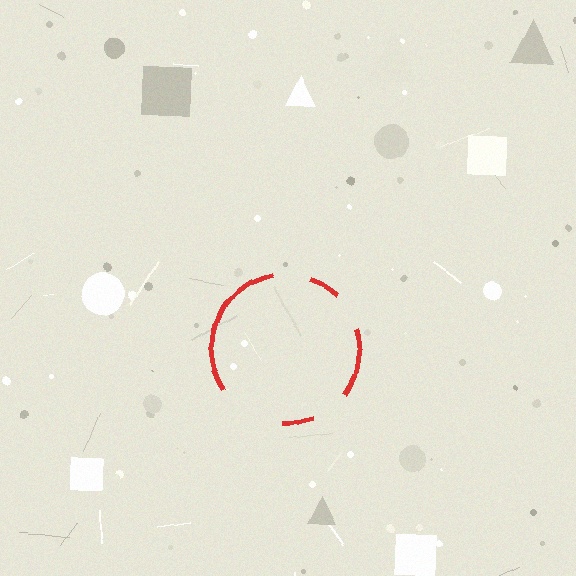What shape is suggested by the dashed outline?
The dashed outline suggests a circle.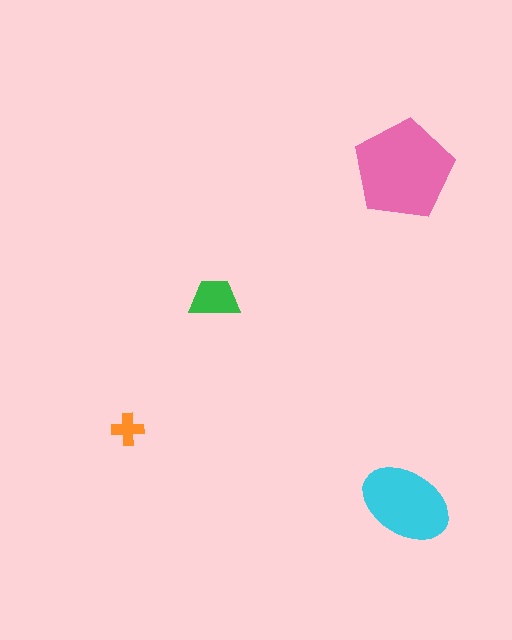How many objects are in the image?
There are 4 objects in the image.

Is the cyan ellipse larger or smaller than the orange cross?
Larger.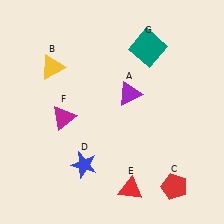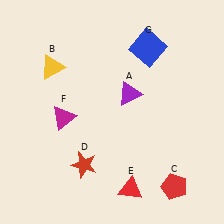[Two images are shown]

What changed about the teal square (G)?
In Image 1, G is teal. In Image 2, it changed to blue.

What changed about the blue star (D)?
In Image 1, D is blue. In Image 2, it changed to red.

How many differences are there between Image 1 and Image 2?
There are 2 differences between the two images.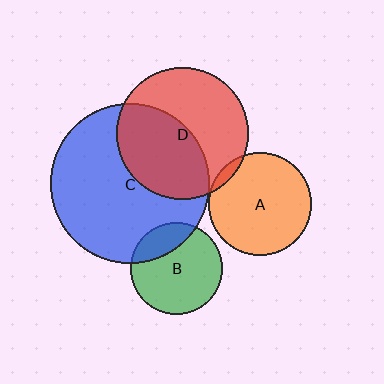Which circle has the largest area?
Circle C (blue).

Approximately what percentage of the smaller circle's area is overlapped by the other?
Approximately 25%.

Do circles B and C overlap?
Yes.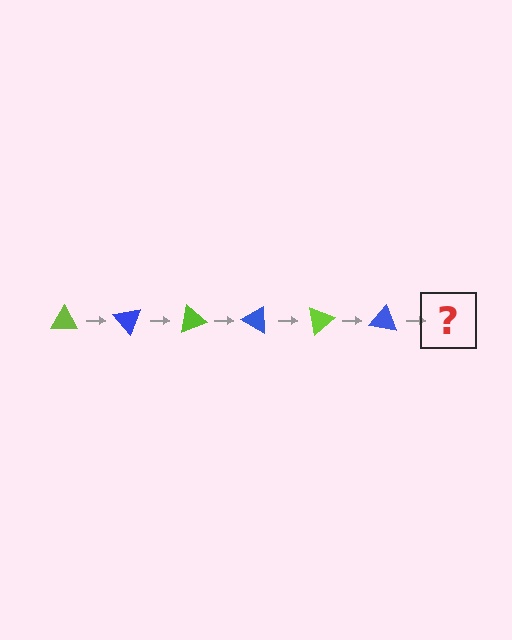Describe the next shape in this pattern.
It should be a lime triangle, rotated 300 degrees from the start.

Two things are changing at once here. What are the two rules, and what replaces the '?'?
The two rules are that it rotates 50 degrees each step and the color cycles through lime and blue. The '?' should be a lime triangle, rotated 300 degrees from the start.